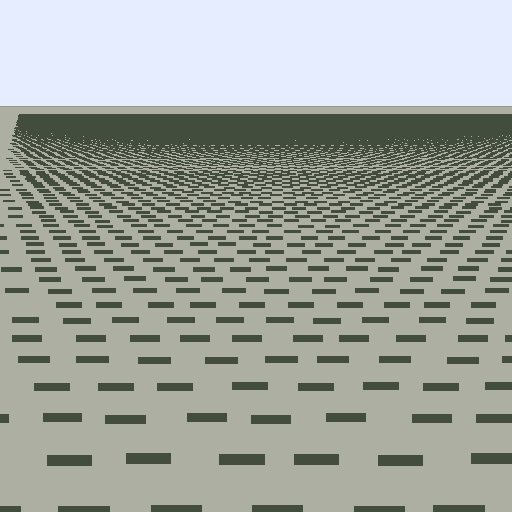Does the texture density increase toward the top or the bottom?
Density increases toward the top.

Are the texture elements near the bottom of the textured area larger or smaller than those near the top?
Larger. Near the bottom, elements are closer to the viewer and appear at a bigger on-screen size.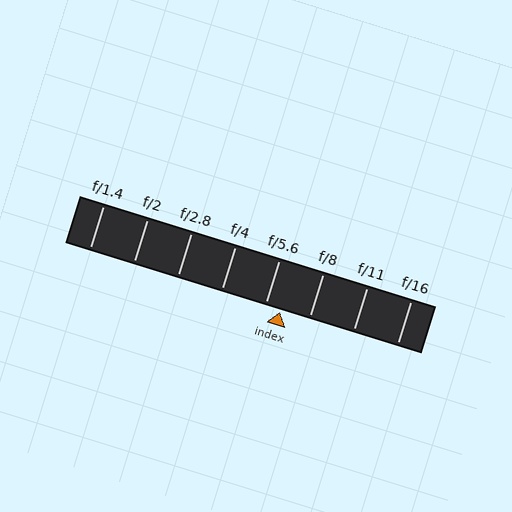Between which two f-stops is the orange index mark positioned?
The index mark is between f/5.6 and f/8.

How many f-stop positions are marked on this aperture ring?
There are 8 f-stop positions marked.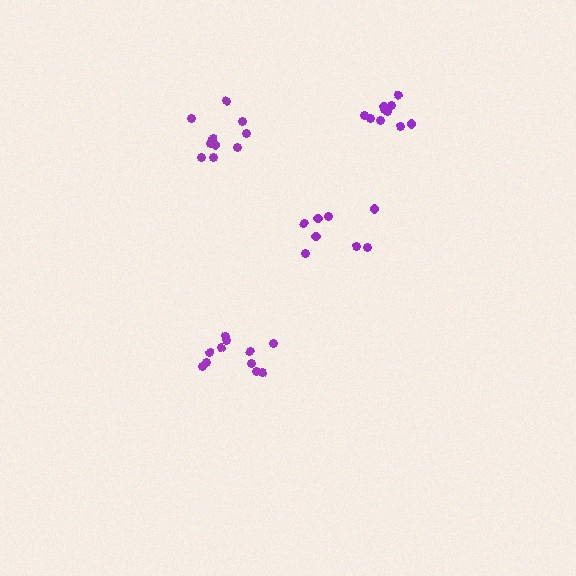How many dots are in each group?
Group 1: 10 dots, Group 2: 11 dots, Group 3: 10 dots, Group 4: 8 dots (39 total).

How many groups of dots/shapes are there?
There are 4 groups.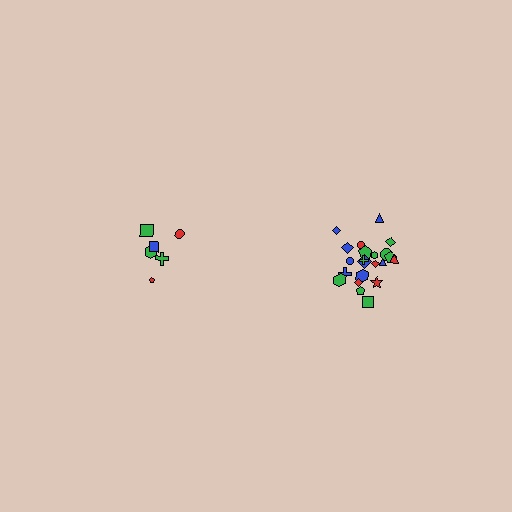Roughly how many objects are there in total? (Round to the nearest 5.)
Roughly 30 objects in total.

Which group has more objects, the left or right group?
The right group.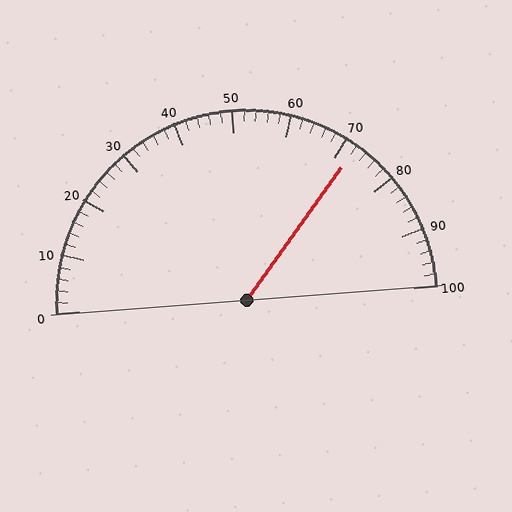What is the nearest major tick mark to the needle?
The nearest major tick mark is 70.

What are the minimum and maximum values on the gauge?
The gauge ranges from 0 to 100.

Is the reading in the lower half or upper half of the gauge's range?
The reading is in the upper half of the range (0 to 100).